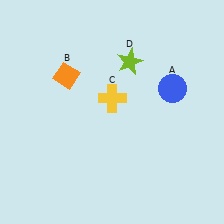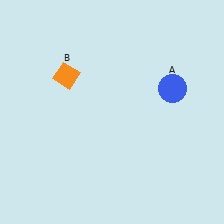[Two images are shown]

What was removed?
The lime star (D), the yellow cross (C) were removed in Image 2.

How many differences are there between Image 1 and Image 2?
There are 2 differences between the two images.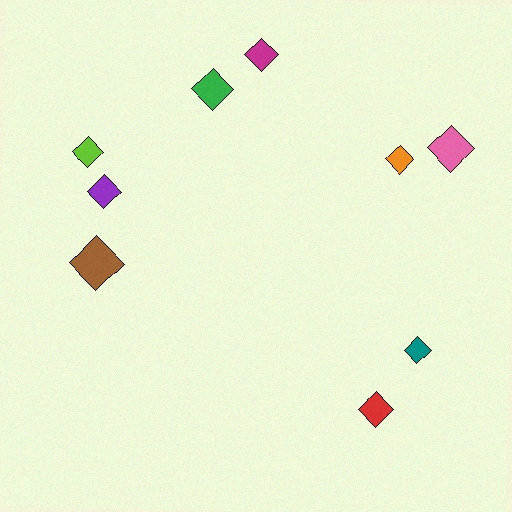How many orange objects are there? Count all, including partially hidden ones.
There is 1 orange object.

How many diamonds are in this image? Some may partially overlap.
There are 9 diamonds.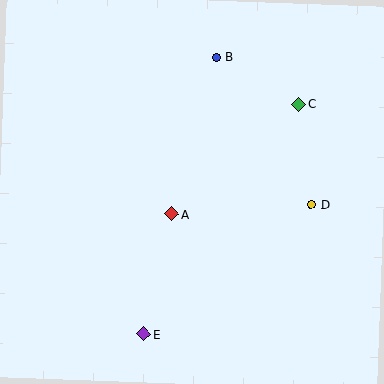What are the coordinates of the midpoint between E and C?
The midpoint between E and C is at (221, 219).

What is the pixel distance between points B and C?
The distance between B and C is 95 pixels.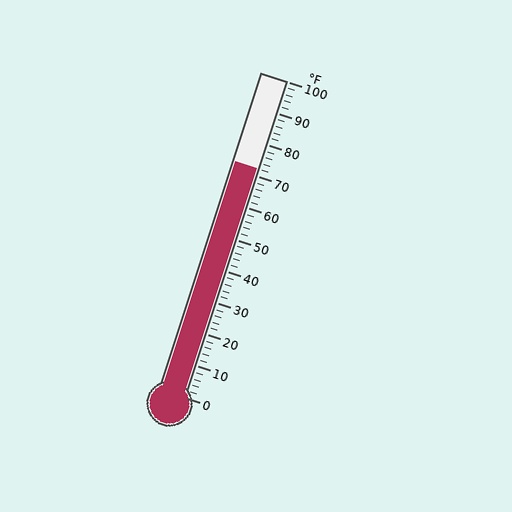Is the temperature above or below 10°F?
The temperature is above 10°F.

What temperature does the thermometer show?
The thermometer shows approximately 72°F.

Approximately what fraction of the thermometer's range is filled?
The thermometer is filled to approximately 70% of its range.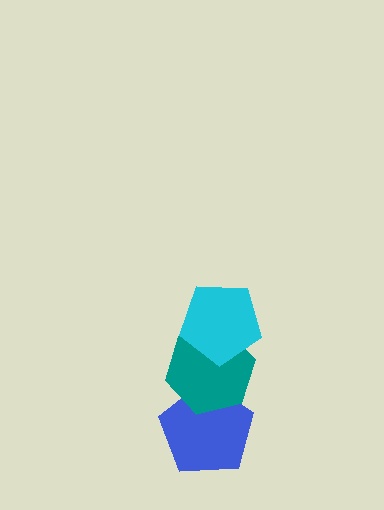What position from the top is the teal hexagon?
The teal hexagon is 2nd from the top.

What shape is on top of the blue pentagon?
The teal hexagon is on top of the blue pentagon.